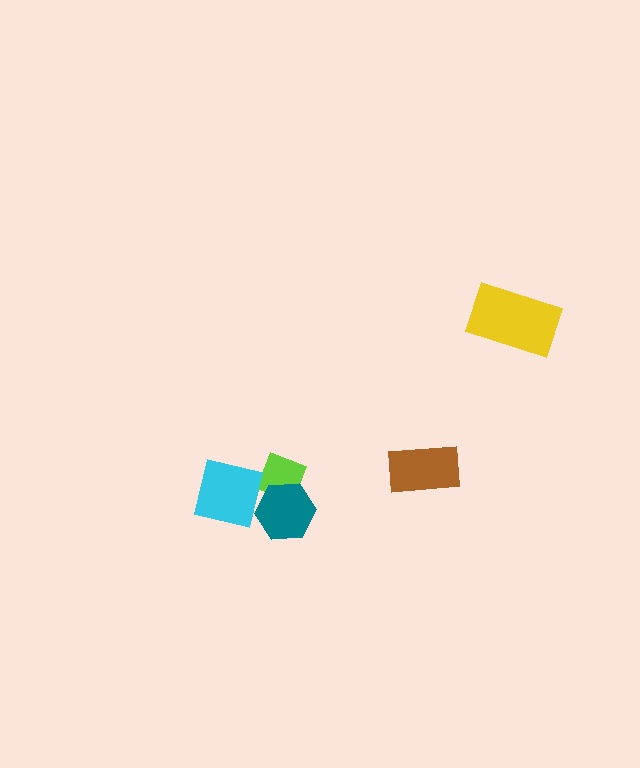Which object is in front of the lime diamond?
The teal hexagon is in front of the lime diamond.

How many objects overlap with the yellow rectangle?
0 objects overlap with the yellow rectangle.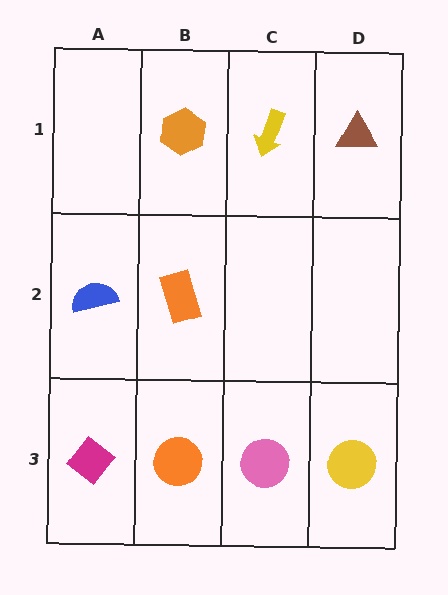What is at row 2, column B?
An orange rectangle.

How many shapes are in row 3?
4 shapes.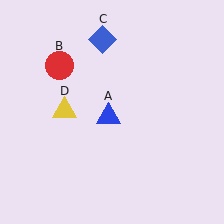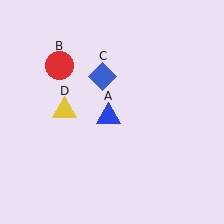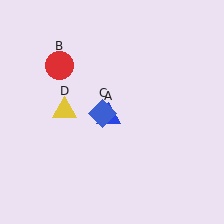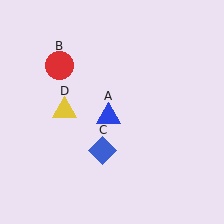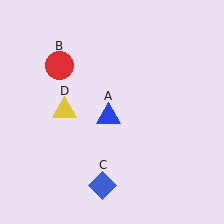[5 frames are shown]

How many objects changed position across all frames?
1 object changed position: blue diamond (object C).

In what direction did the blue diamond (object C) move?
The blue diamond (object C) moved down.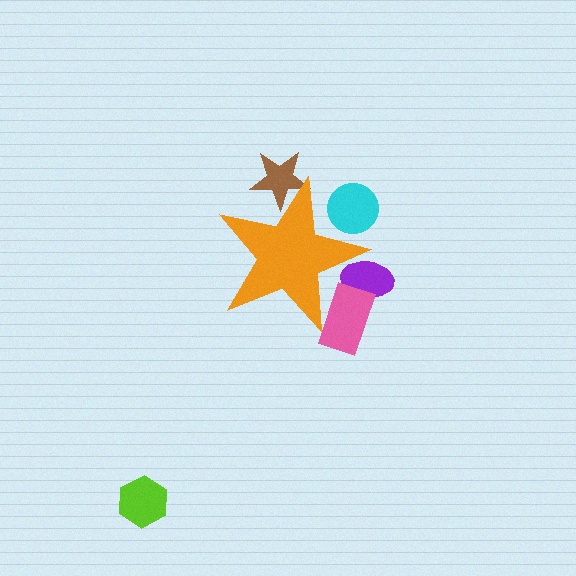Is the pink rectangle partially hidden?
Yes, the pink rectangle is partially hidden behind the orange star.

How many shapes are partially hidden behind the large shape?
4 shapes are partially hidden.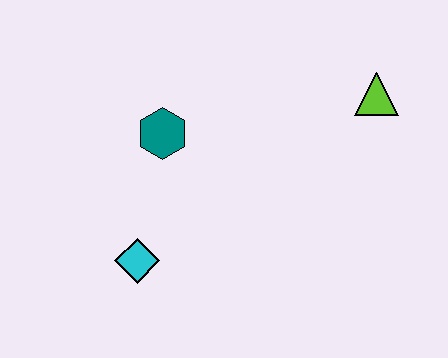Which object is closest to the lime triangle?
The teal hexagon is closest to the lime triangle.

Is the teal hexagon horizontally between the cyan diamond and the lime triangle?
Yes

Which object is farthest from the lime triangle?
The cyan diamond is farthest from the lime triangle.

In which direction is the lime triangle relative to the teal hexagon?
The lime triangle is to the right of the teal hexagon.